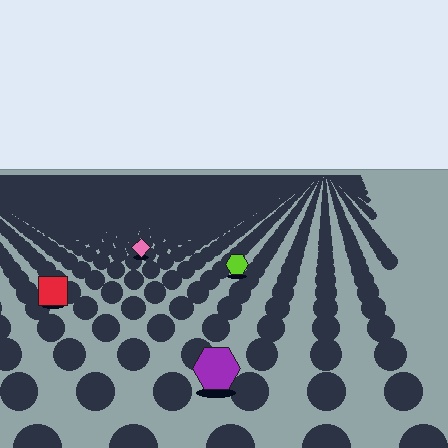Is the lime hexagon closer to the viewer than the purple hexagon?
No. The purple hexagon is closer — you can tell from the texture gradient: the ground texture is coarser near it.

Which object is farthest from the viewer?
The pink diamond is farthest from the viewer. It appears smaller and the ground texture around it is denser.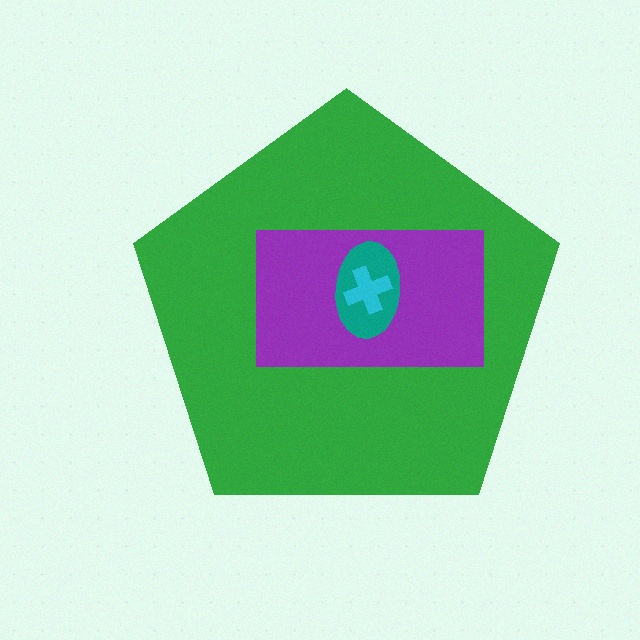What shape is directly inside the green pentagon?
The purple rectangle.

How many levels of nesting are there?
4.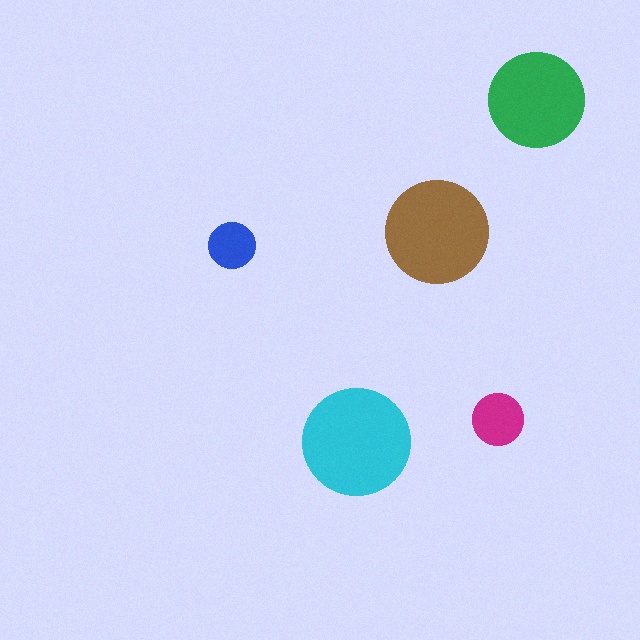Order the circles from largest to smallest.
the cyan one, the brown one, the green one, the magenta one, the blue one.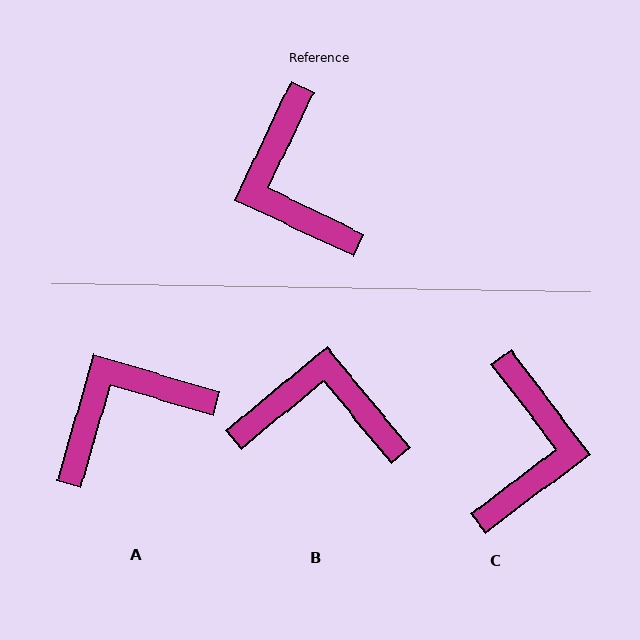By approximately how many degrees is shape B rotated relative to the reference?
Approximately 115 degrees clockwise.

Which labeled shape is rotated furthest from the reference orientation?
C, about 153 degrees away.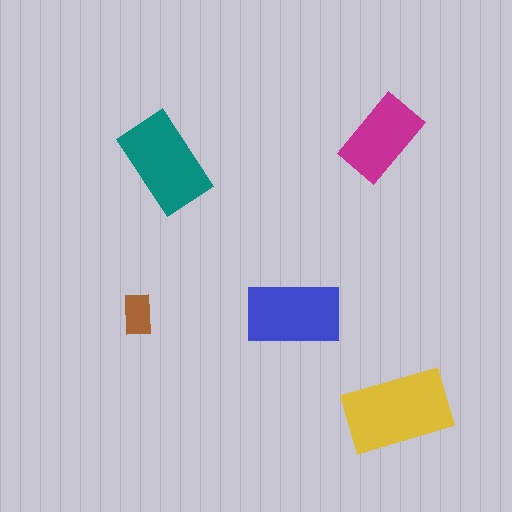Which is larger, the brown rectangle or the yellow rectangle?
The yellow one.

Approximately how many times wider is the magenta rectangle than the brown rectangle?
About 2 times wider.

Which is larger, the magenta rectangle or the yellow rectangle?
The yellow one.